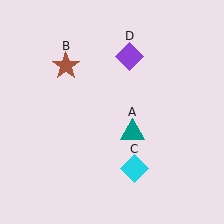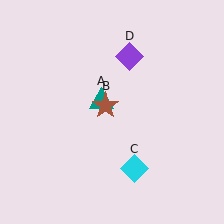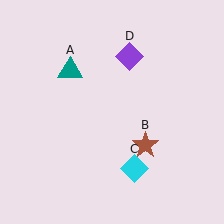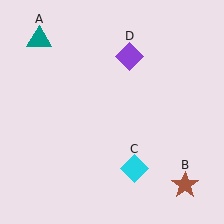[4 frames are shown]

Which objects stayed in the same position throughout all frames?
Cyan diamond (object C) and purple diamond (object D) remained stationary.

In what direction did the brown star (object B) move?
The brown star (object B) moved down and to the right.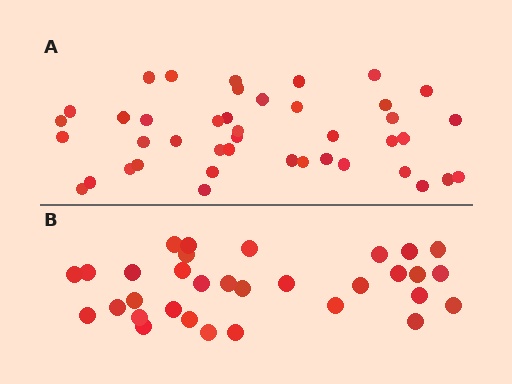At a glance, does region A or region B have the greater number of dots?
Region A (the top region) has more dots.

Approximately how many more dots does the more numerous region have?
Region A has roughly 10 or so more dots than region B.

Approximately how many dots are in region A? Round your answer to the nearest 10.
About 40 dots. (The exact count is 42, which rounds to 40.)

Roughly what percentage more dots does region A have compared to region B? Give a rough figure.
About 30% more.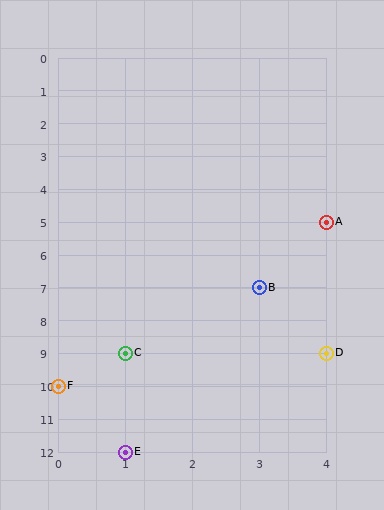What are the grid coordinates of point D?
Point D is at grid coordinates (4, 9).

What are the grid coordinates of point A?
Point A is at grid coordinates (4, 5).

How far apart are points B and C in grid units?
Points B and C are 2 columns and 2 rows apart (about 2.8 grid units diagonally).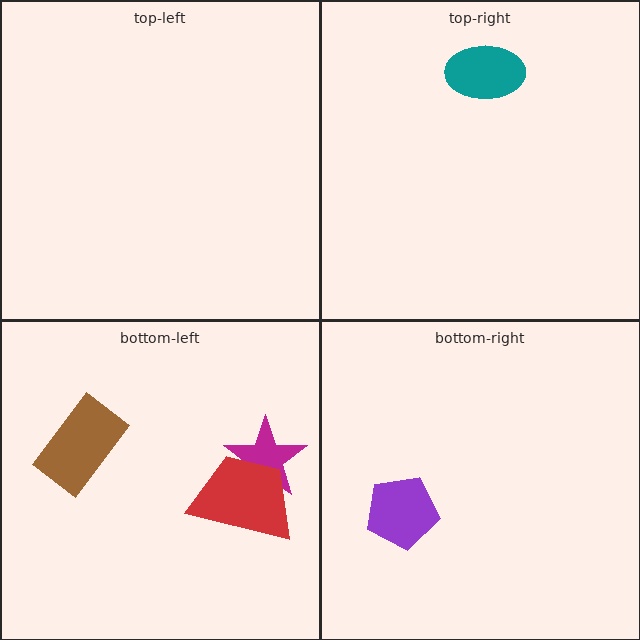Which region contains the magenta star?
The bottom-left region.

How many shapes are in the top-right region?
1.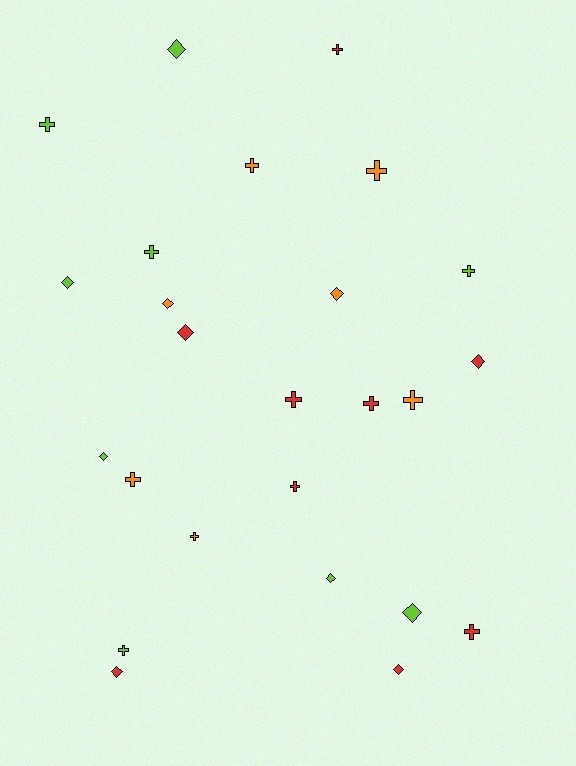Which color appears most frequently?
Lime, with 9 objects.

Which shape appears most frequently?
Cross, with 14 objects.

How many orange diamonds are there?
There are 2 orange diamonds.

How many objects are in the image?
There are 25 objects.